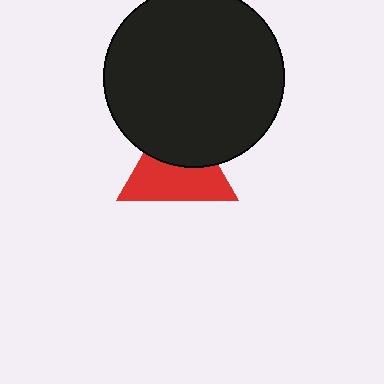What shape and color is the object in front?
The object in front is a black circle.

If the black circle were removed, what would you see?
You would see the complete red triangle.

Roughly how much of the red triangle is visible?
About half of it is visible (roughly 58%).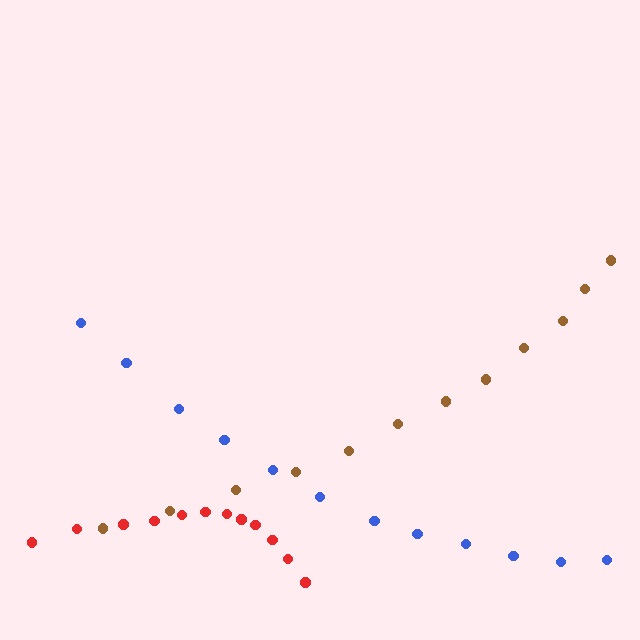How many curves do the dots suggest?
There are 3 distinct paths.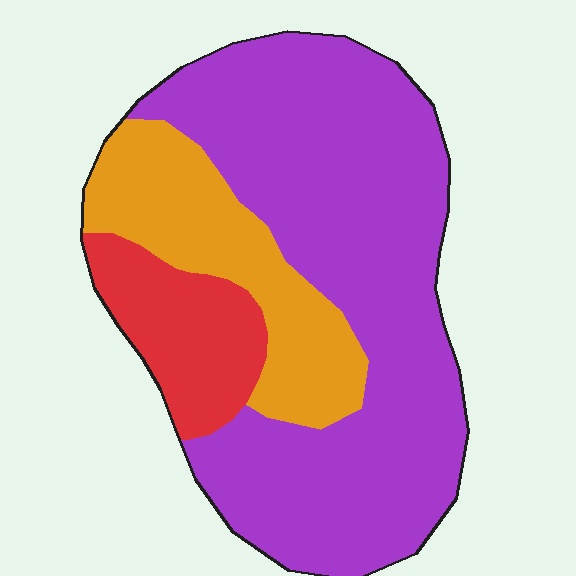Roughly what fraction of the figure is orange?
Orange covers about 20% of the figure.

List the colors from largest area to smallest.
From largest to smallest: purple, orange, red.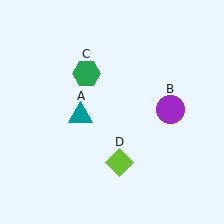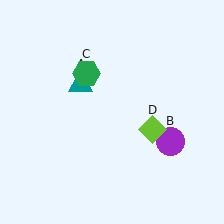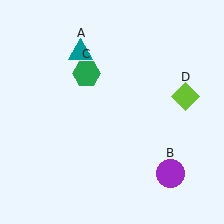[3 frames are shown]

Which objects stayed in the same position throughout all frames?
Green hexagon (object C) remained stationary.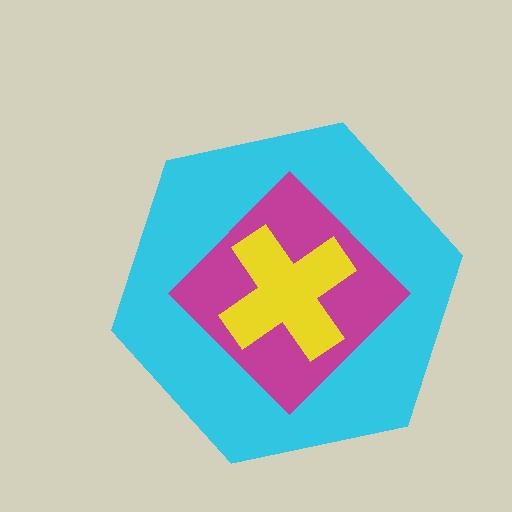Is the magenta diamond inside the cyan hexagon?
Yes.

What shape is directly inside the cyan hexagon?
The magenta diamond.